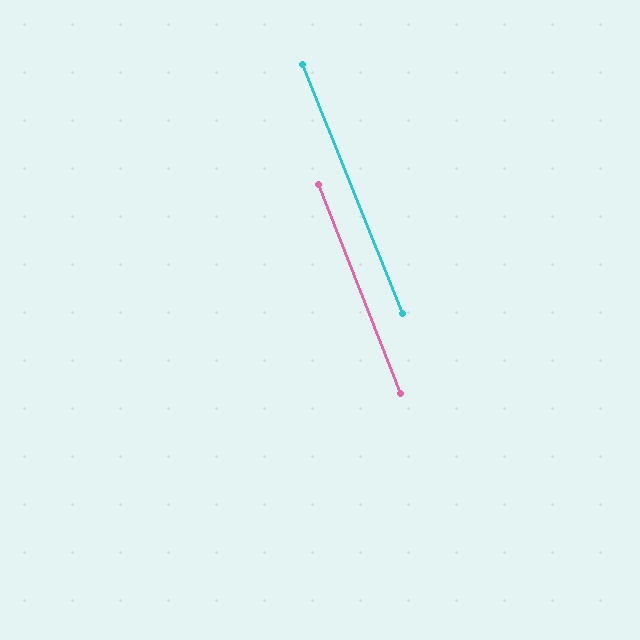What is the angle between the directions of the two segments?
Approximately 1 degree.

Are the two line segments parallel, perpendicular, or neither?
Parallel — their directions differ by only 0.5°.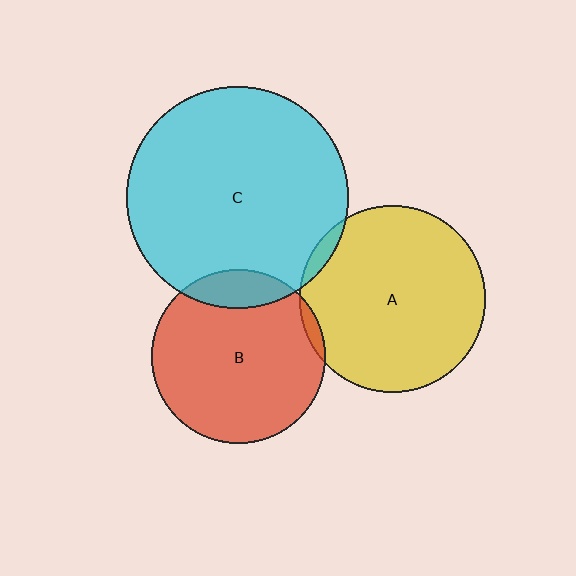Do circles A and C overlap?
Yes.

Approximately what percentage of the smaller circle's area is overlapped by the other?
Approximately 5%.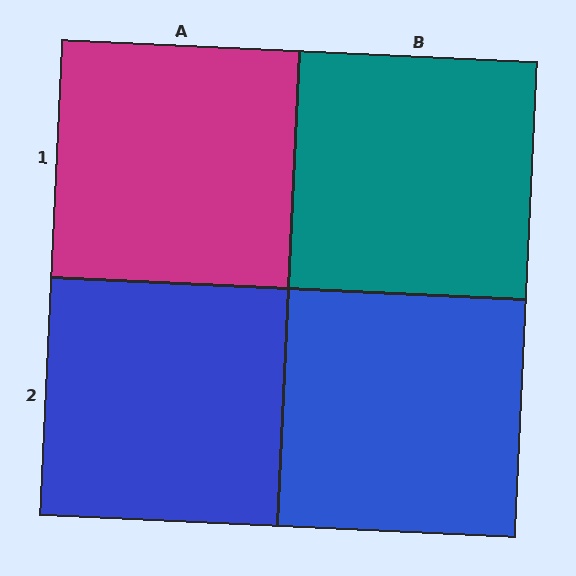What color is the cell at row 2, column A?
Blue.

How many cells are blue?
2 cells are blue.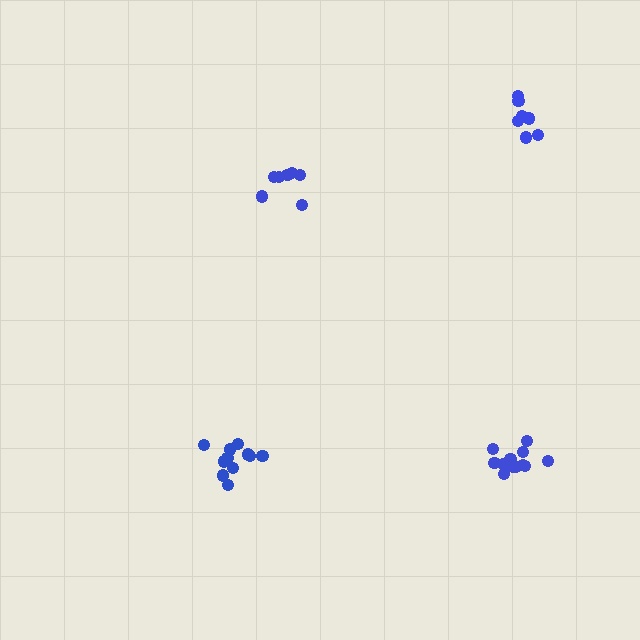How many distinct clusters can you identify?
There are 4 distinct clusters.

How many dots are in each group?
Group 1: 7 dots, Group 2: 12 dots, Group 3: 7 dots, Group 4: 11 dots (37 total).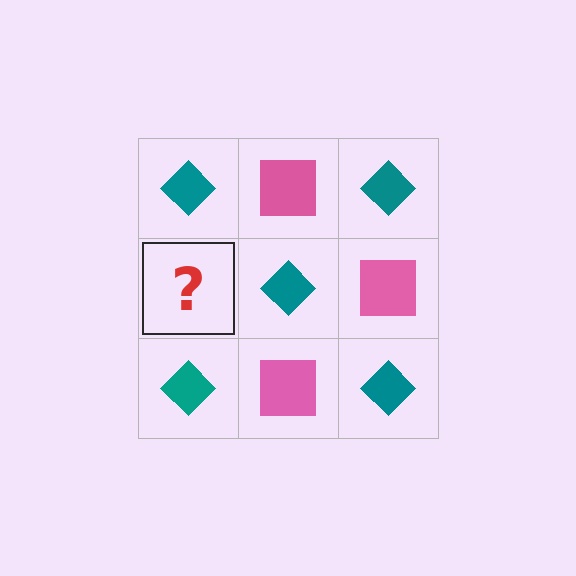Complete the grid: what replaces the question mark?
The question mark should be replaced with a pink square.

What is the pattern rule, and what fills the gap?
The rule is that it alternates teal diamond and pink square in a checkerboard pattern. The gap should be filled with a pink square.